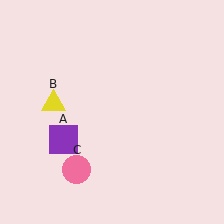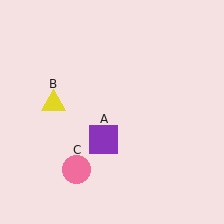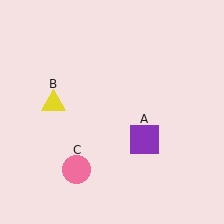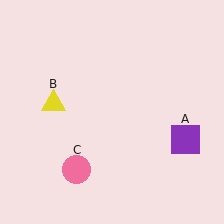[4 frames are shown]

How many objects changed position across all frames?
1 object changed position: purple square (object A).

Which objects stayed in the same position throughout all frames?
Yellow triangle (object B) and pink circle (object C) remained stationary.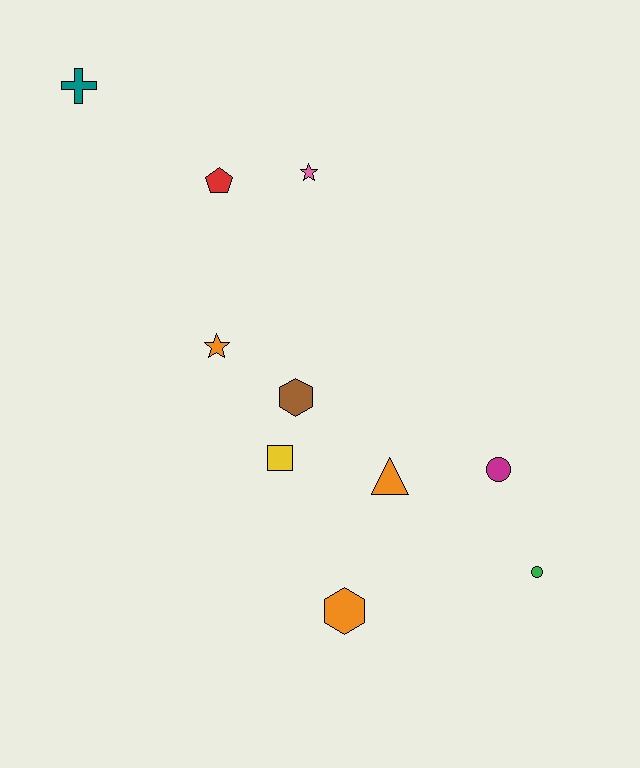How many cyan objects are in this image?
There are no cyan objects.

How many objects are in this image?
There are 10 objects.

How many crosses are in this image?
There is 1 cross.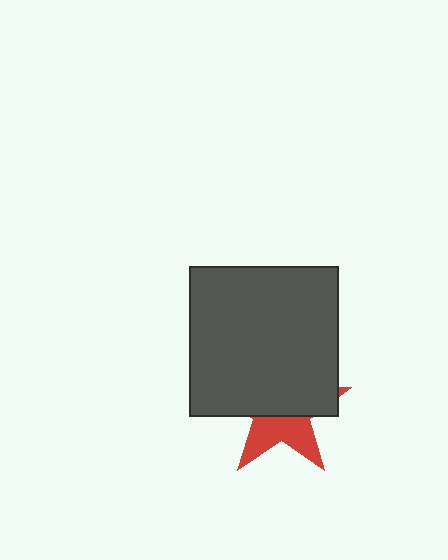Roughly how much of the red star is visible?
A small part of it is visible (roughly 40%).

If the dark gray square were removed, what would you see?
You would see the complete red star.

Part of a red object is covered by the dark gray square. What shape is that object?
It is a star.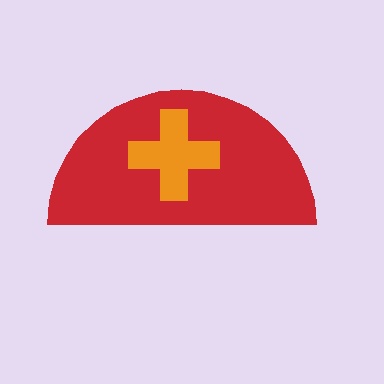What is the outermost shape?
The red semicircle.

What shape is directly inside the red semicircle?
The orange cross.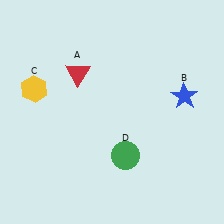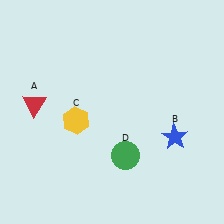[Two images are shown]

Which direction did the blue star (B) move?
The blue star (B) moved down.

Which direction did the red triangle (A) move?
The red triangle (A) moved left.